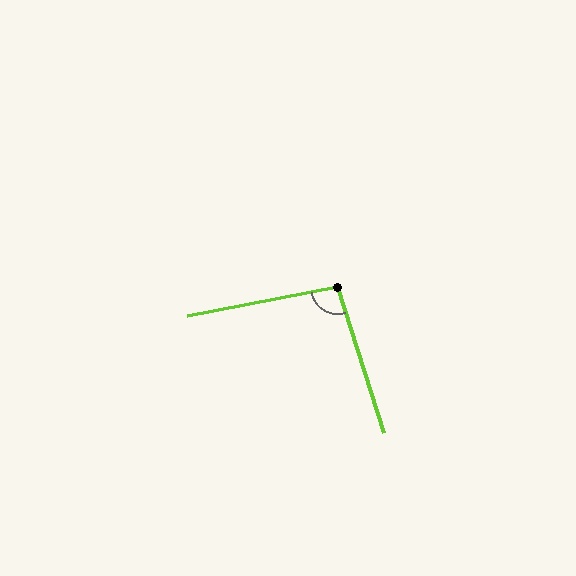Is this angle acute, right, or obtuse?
It is obtuse.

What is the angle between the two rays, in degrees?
Approximately 96 degrees.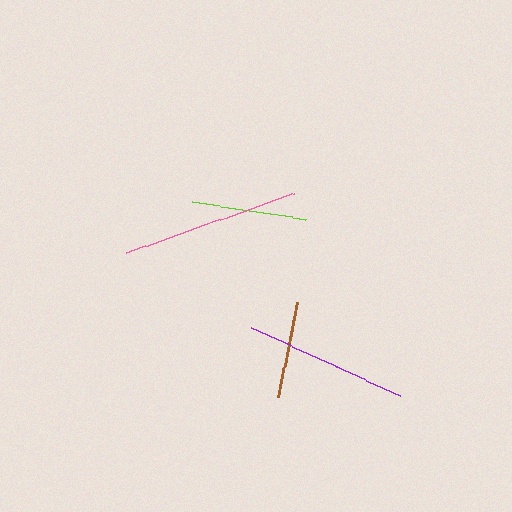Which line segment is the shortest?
The brown line is the shortest at approximately 98 pixels.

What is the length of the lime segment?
The lime segment is approximately 115 pixels long.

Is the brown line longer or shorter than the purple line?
The purple line is longer than the brown line.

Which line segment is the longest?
The pink line is the longest at approximately 178 pixels.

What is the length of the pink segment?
The pink segment is approximately 178 pixels long.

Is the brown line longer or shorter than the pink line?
The pink line is longer than the brown line.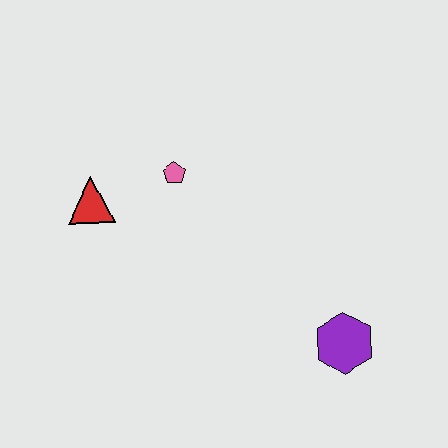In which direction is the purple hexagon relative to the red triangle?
The purple hexagon is to the right of the red triangle.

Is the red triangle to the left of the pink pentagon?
Yes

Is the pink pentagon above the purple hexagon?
Yes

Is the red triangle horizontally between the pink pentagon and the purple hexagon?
No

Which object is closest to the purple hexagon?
The pink pentagon is closest to the purple hexagon.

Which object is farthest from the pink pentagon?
The purple hexagon is farthest from the pink pentagon.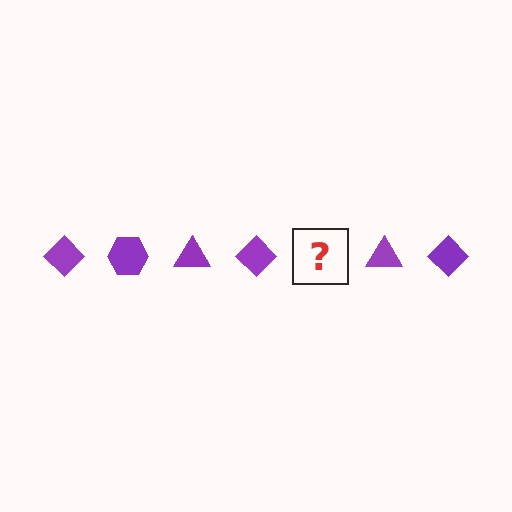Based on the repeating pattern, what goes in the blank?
The blank should be a purple hexagon.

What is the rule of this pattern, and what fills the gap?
The rule is that the pattern cycles through diamond, hexagon, triangle shapes in purple. The gap should be filled with a purple hexagon.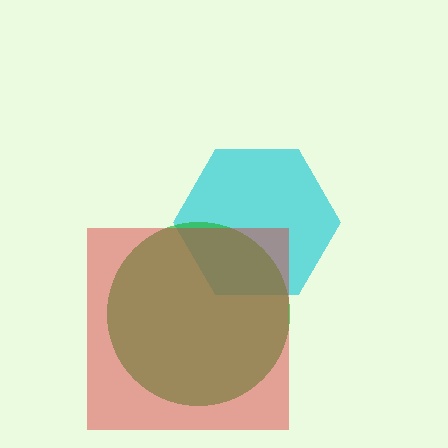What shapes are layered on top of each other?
The layered shapes are: a cyan hexagon, a green circle, a red square.